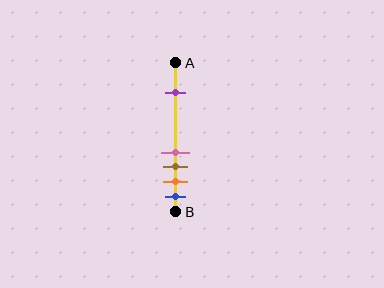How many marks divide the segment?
There are 5 marks dividing the segment.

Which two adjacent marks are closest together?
The pink and brown marks are the closest adjacent pair.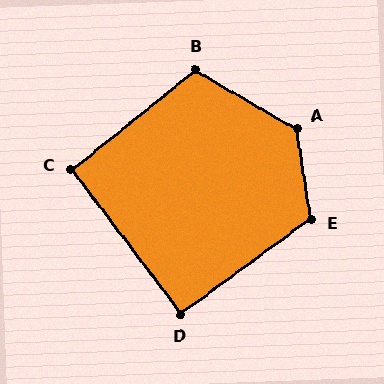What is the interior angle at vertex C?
Approximately 92 degrees (approximately right).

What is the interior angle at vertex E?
Approximately 117 degrees (obtuse).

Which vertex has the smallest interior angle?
D, at approximately 91 degrees.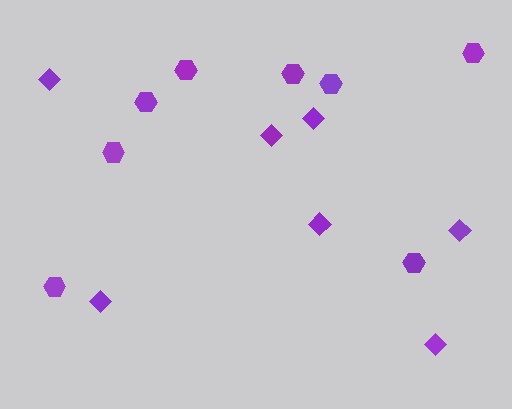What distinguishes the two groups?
There are 2 groups: one group of hexagons (8) and one group of diamonds (7).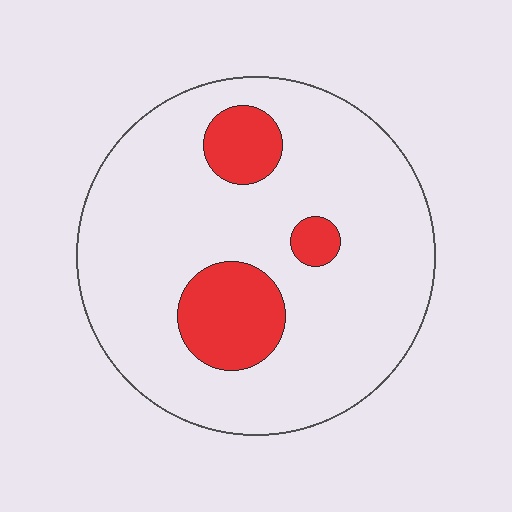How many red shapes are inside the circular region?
3.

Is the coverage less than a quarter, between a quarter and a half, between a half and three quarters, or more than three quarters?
Less than a quarter.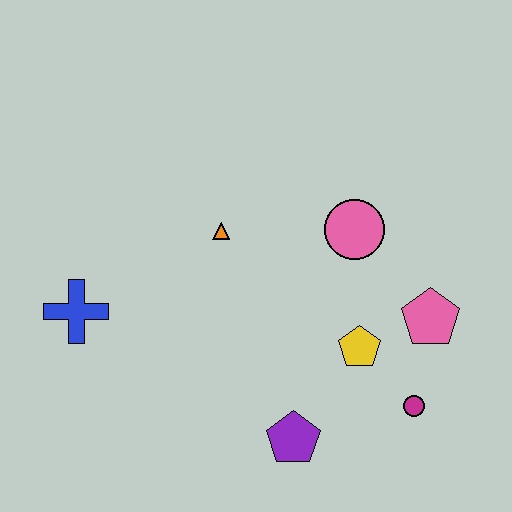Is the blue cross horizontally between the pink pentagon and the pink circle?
No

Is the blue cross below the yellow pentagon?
No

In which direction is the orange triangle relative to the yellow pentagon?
The orange triangle is to the left of the yellow pentagon.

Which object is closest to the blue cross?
The orange triangle is closest to the blue cross.